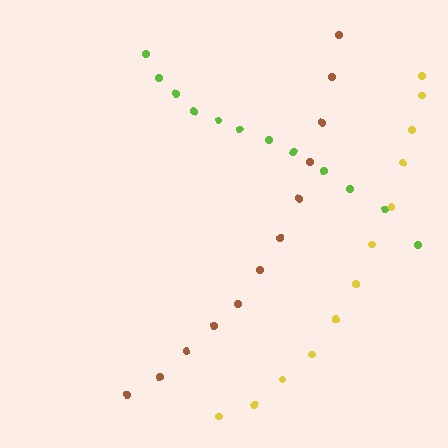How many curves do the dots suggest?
There are 3 distinct paths.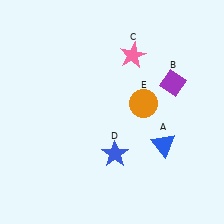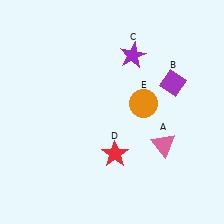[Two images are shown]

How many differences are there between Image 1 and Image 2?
There are 3 differences between the two images.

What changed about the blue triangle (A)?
In Image 1, A is blue. In Image 2, it changed to pink.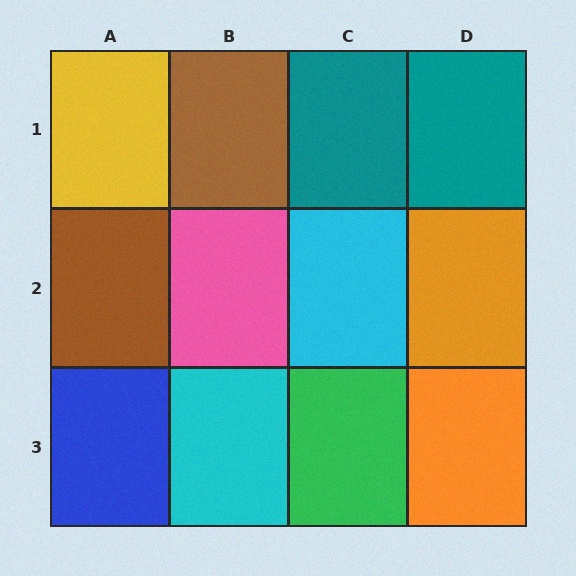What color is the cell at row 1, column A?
Yellow.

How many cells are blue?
1 cell is blue.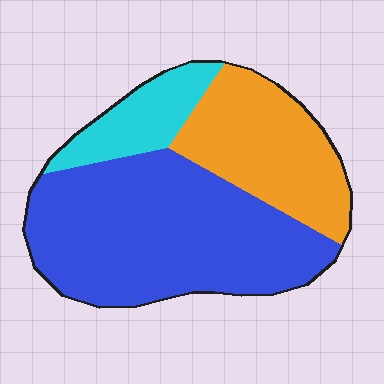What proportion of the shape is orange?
Orange covers 29% of the shape.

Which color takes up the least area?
Cyan, at roughly 15%.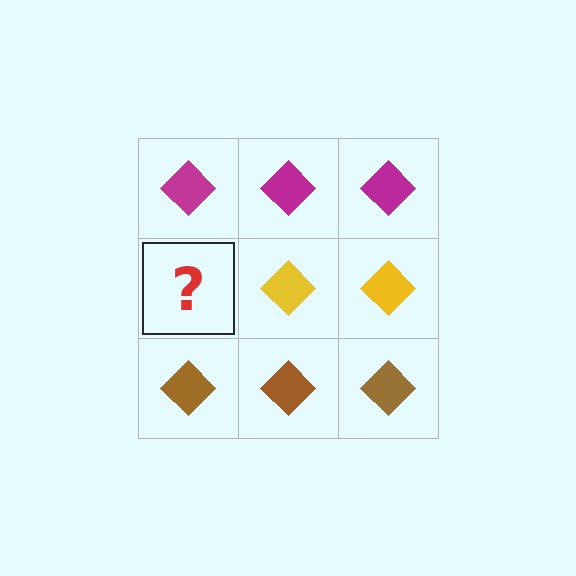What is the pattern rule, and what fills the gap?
The rule is that each row has a consistent color. The gap should be filled with a yellow diamond.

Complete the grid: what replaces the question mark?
The question mark should be replaced with a yellow diamond.